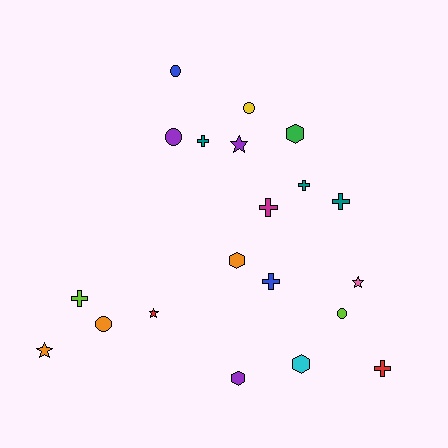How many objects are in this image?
There are 20 objects.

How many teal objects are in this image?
There are 3 teal objects.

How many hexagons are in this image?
There are 4 hexagons.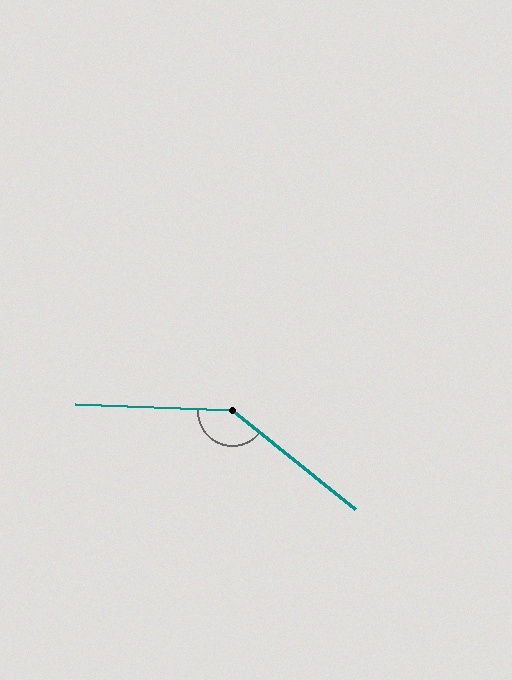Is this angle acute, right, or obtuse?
It is obtuse.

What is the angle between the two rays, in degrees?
Approximately 144 degrees.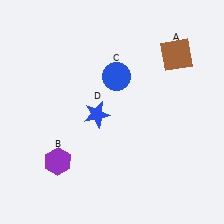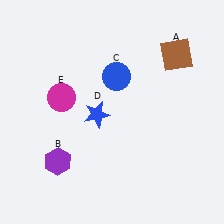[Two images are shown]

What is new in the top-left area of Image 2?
A magenta circle (E) was added in the top-left area of Image 2.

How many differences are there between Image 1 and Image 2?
There is 1 difference between the two images.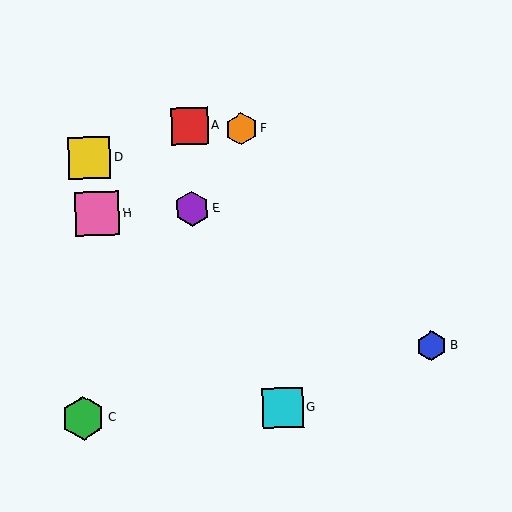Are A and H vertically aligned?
No, A is at x≈190 and H is at x≈97.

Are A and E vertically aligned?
Yes, both are at x≈190.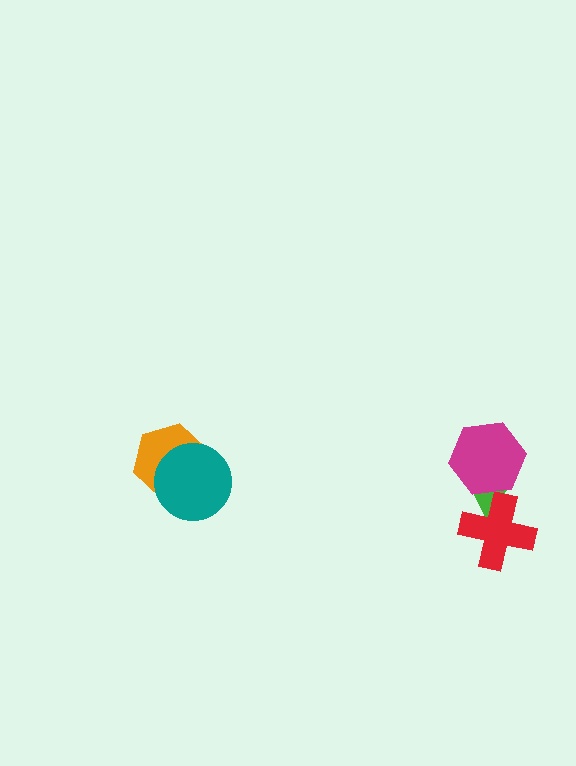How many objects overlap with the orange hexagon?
1 object overlaps with the orange hexagon.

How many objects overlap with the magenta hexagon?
1 object overlaps with the magenta hexagon.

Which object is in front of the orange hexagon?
The teal circle is in front of the orange hexagon.